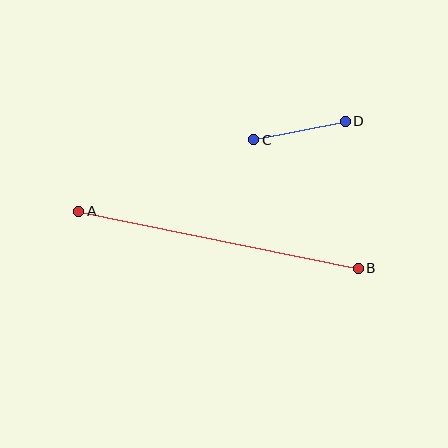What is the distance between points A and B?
The distance is approximately 285 pixels.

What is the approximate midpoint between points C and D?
The midpoint is at approximately (299, 130) pixels.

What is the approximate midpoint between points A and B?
The midpoint is at approximately (218, 240) pixels.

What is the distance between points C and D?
The distance is approximately 93 pixels.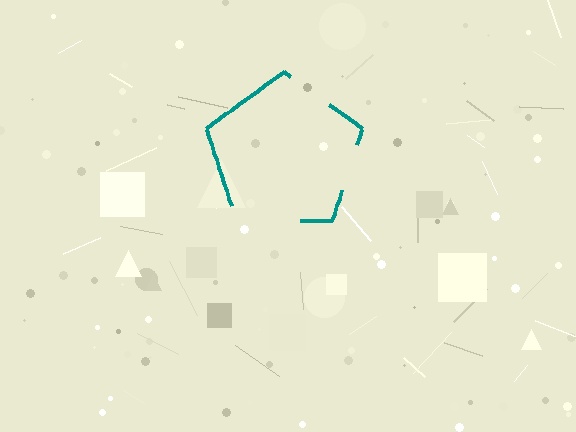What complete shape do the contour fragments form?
The contour fragments form a pentagon.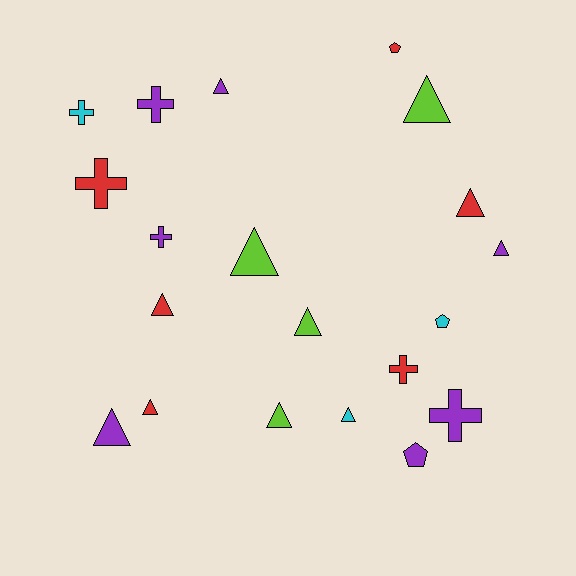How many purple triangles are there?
There are 3 purple triangles.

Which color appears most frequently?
Purple, with 7 objects.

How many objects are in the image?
There are 20 objects.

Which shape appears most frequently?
Triangle, with 11 objects.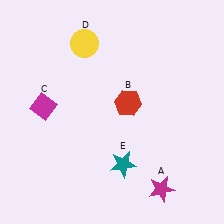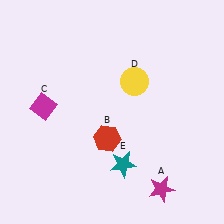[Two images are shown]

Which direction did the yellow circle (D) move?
The yellow circle (D) moved right.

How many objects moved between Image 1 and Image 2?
2 objects moved between the two images.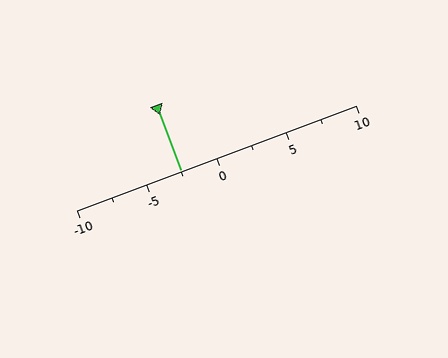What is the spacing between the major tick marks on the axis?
The major ticks are spaced 5 apart.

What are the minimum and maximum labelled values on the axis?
The axis runs from -10 to 10.